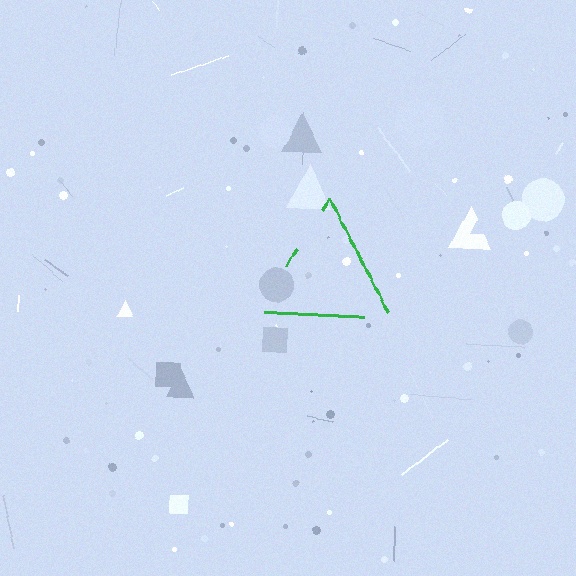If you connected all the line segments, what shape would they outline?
They would outline a triangle.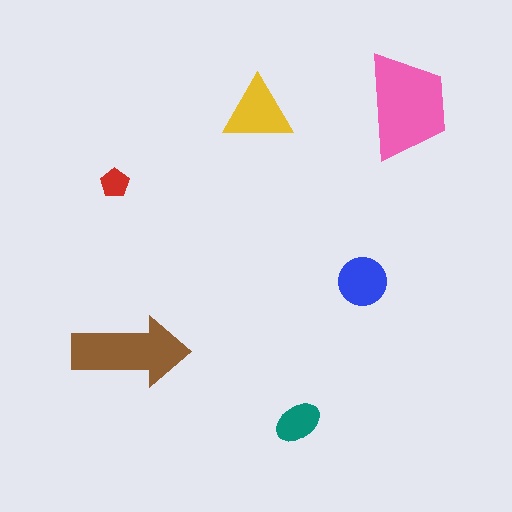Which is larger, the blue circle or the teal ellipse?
The blue circle.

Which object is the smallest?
The red pentagon.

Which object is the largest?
The pink trapezoid.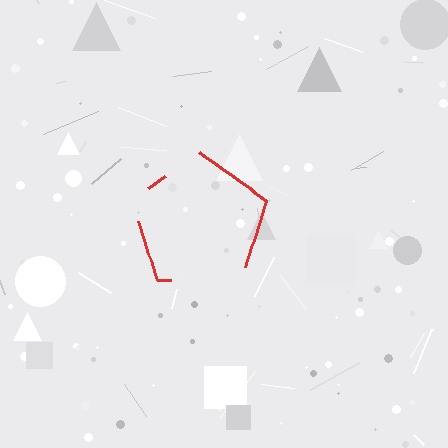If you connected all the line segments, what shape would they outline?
They would outline a pentagon.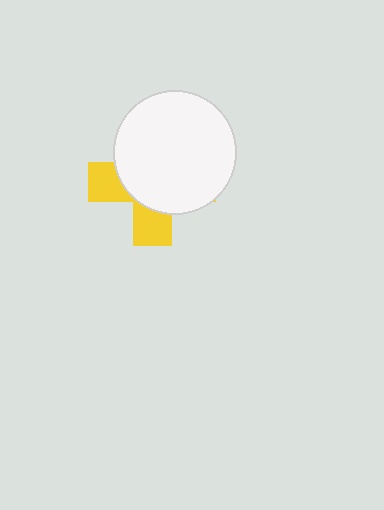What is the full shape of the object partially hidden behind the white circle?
The partially hidden object is a yellow cross.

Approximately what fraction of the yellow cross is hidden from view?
Roughly 68% of the yellow cross is hidden behind the white circle.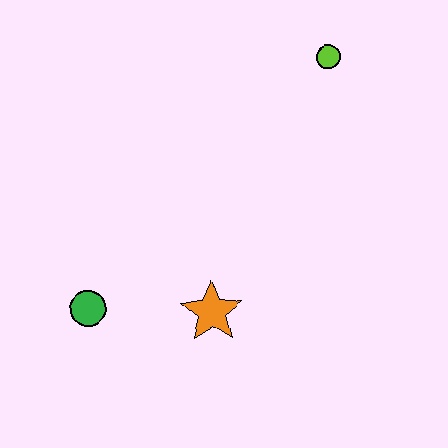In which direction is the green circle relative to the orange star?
The green circle is to the left of the orange star.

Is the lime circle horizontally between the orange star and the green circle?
No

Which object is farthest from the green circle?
The lime circle is farthest from the green circle.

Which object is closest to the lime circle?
The orange star is closest to the lime circle.